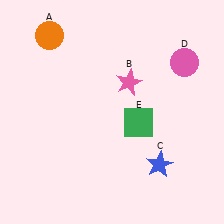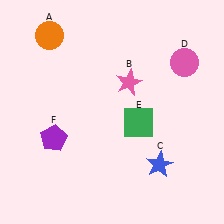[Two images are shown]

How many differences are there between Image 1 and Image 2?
There is 1 difference between the two images.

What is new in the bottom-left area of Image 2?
A purple pentagon (F) was added in the bottom-left area of Image 2.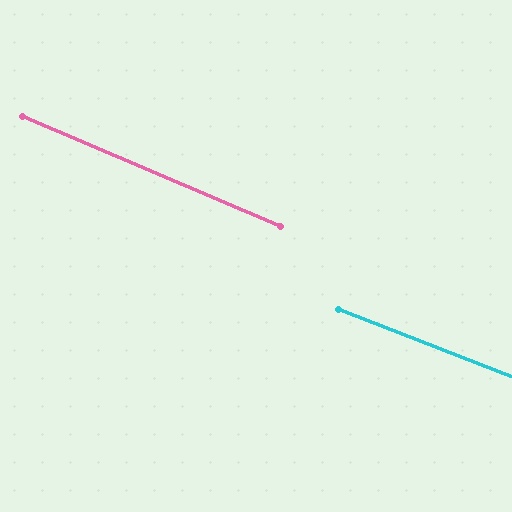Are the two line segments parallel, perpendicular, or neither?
Parallel — their directions differ by only 1.7°.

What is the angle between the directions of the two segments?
Approximately 2 degrees.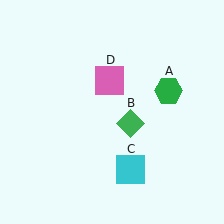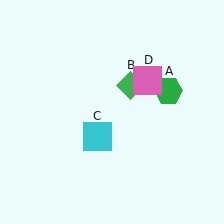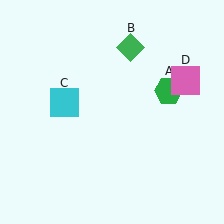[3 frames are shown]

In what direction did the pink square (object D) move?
The pink square (object D) moved right.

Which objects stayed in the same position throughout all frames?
Green hexagon (object A) remained stationary.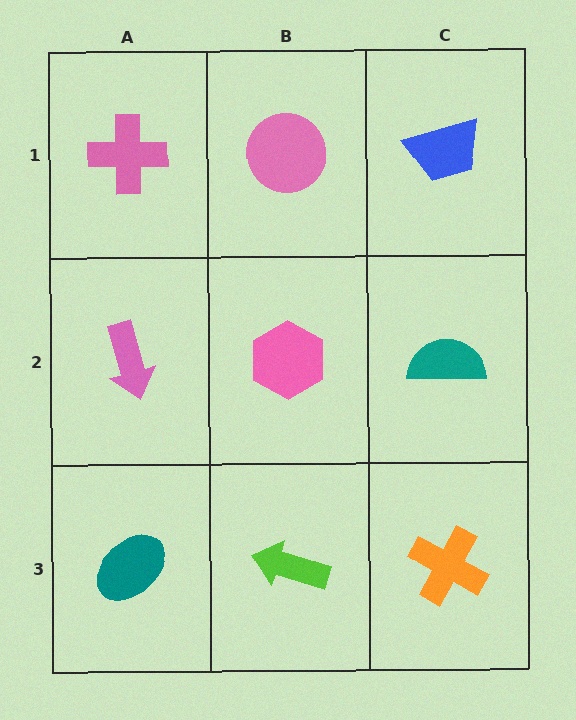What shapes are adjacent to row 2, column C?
A blue trapezoid (row 1, column C), an orange cross (row 3, column C), a pink hexagon (row 2, column B).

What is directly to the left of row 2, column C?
A pink hexagon.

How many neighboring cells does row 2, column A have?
3.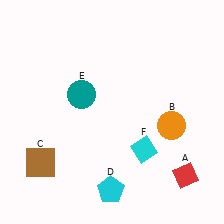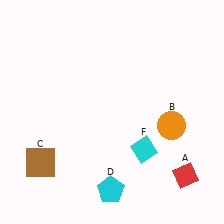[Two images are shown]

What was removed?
The teal circle (E) was removed in Image 2.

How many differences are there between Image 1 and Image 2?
There is 1 difference between the two images.